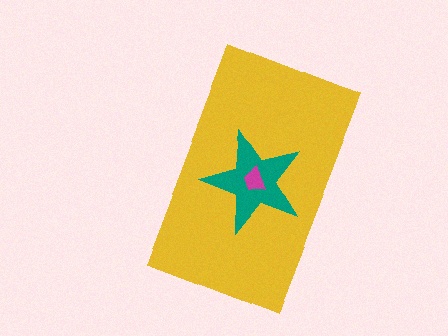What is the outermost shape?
The yellow rectangle.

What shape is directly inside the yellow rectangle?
The teal star.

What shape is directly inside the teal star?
The magenta trapezoid.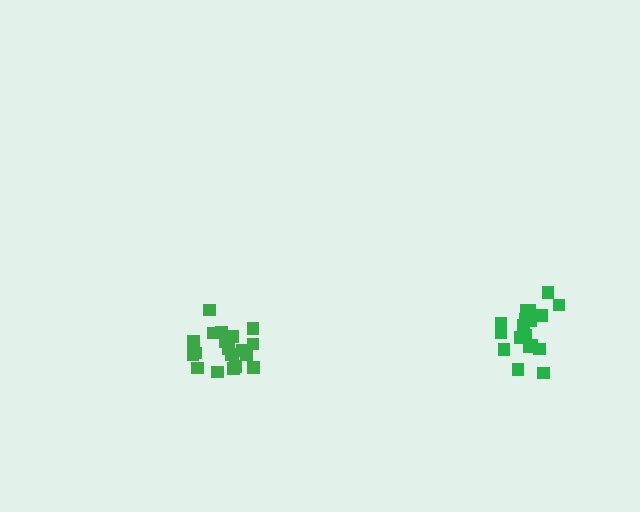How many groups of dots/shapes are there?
There are 2 groups.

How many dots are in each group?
Group 1: 18 dots, Group 2: 21 dots (39 total).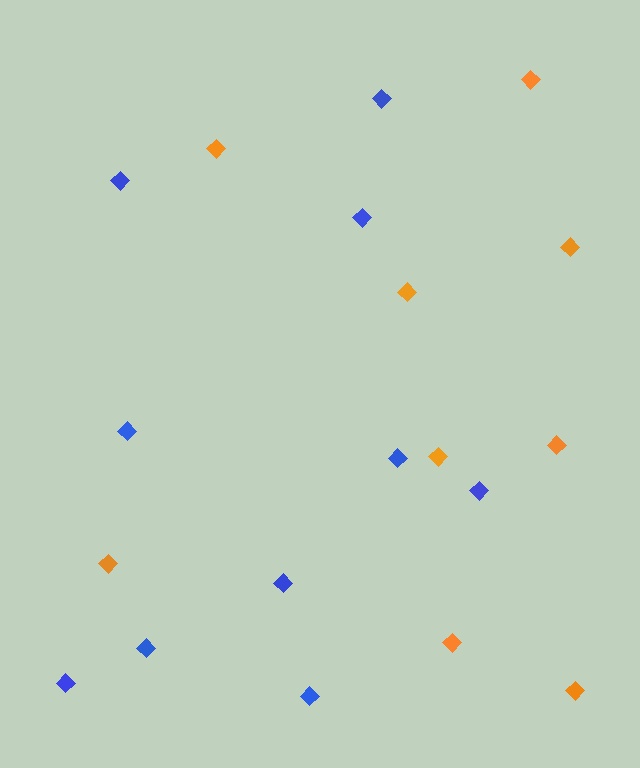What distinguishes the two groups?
There are 2 groups: one group of orange diamonds (9) and one group of blue diamonds (10).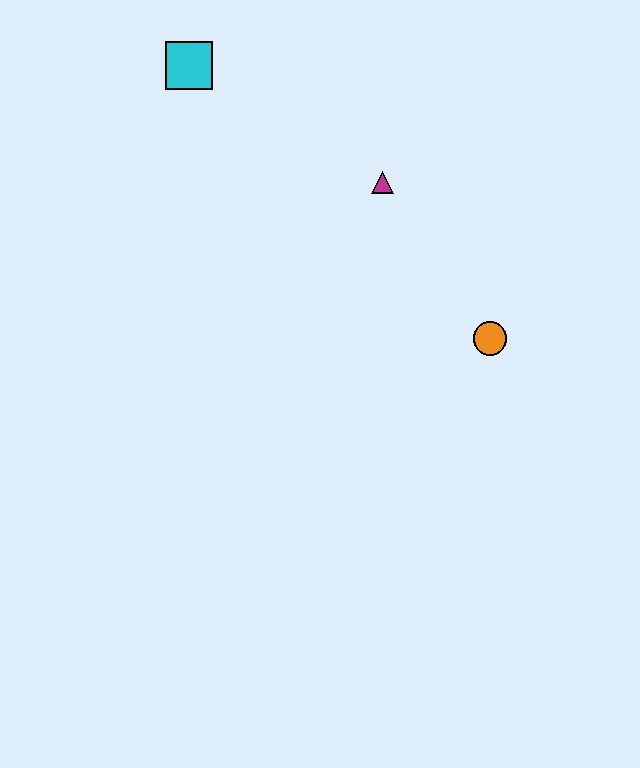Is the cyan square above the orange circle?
Yes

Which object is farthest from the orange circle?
The cyan square is farthest from the orange circle.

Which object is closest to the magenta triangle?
The orange circle is closest to the magenta triangle.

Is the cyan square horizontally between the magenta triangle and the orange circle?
No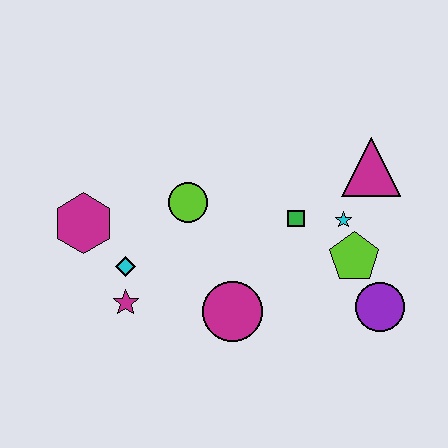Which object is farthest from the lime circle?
The purple circle is farthest from the lime circle.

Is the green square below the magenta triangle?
Yes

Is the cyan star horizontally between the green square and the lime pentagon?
Yes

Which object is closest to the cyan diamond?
The magenta star is closest to the cyan diamond.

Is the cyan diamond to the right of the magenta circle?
No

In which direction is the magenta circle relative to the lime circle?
The magenta circle is below the lime circle.